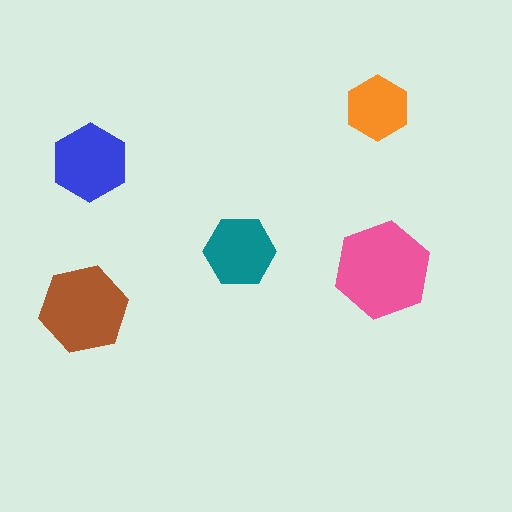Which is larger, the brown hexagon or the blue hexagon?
The brown one.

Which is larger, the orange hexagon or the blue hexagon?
The blue one.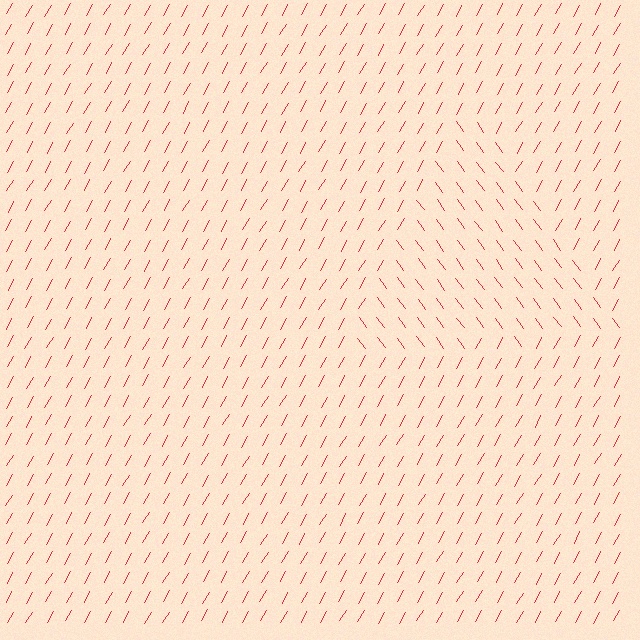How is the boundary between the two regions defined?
The boundary is defined purely by a change in line orientation (approximately 66 degrees difference). All lines are the same color and thickness.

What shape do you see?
I see a triangle.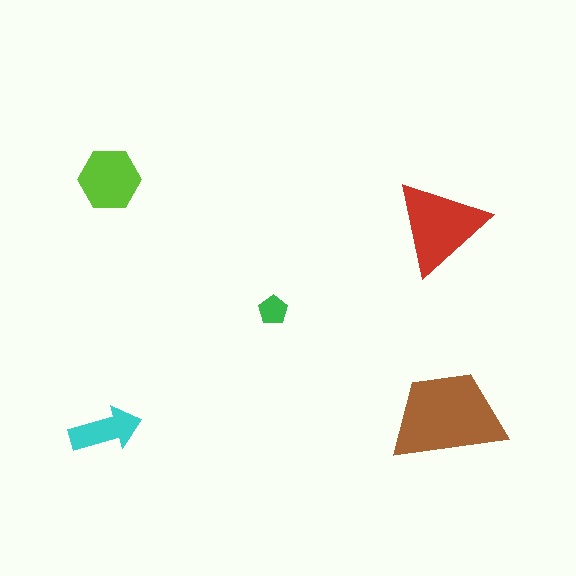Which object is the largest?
The brown trapezoid.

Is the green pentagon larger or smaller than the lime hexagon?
Smaller.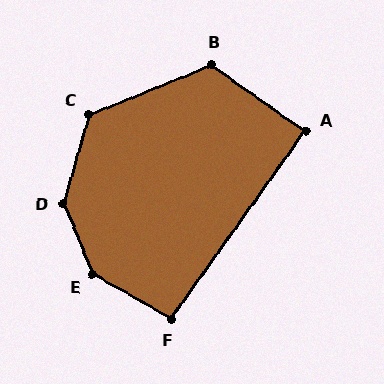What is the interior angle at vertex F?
Approximately 96 degrees (obtuse).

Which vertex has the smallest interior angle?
A, at approximately 90 degrees.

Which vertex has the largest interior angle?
E, at approximately 142 degrees.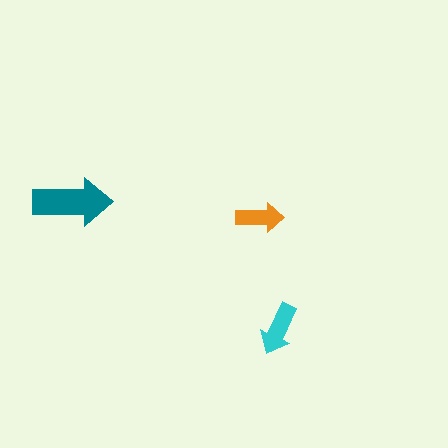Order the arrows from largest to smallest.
the teal one, the cyan one, the orange one.